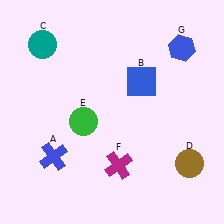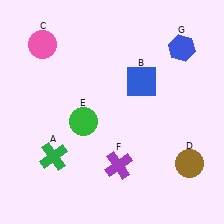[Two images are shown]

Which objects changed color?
A changed from blue to green. C changed from teal to pink. F changed from magenta to purple.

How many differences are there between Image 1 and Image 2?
There are 3 differences between the two images.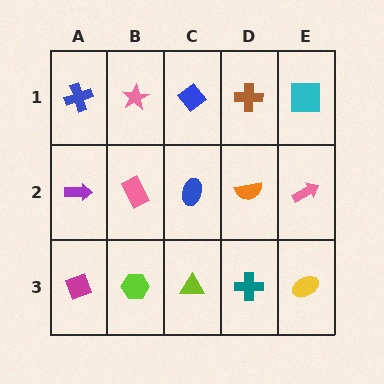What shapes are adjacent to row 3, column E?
A pink arrow (row 2, column E), a teal cross (row 3, column D).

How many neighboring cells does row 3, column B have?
3.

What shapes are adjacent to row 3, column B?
A pink rectangle (row 2, column B), a magenta diamond (row 3, column A), a lime triangle (row 3, column C).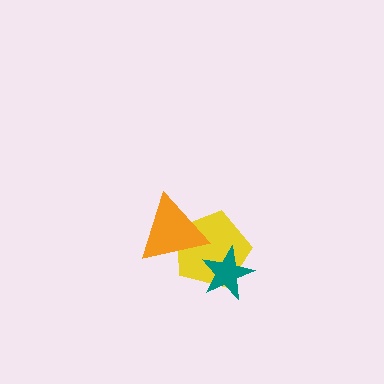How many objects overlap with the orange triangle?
1 object overlaps with the orange triangle.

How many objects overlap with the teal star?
1 object overlaps with the teal star.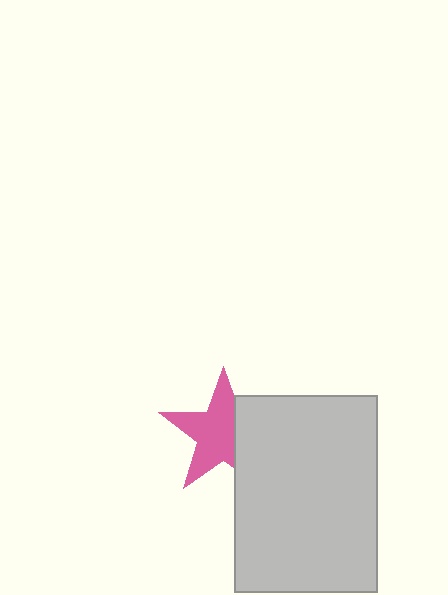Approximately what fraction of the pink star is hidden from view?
Roughly 34% of the pink star is hidden behind the light gray rectangle.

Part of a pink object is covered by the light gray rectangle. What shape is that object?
It is a star.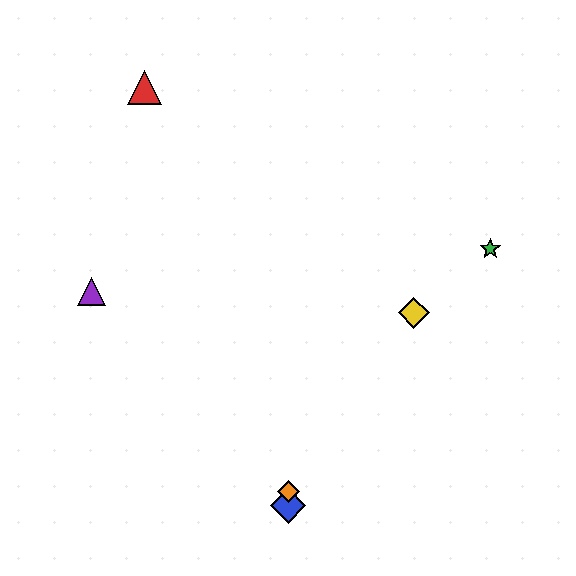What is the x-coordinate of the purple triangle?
The purple triangle is at x≈92.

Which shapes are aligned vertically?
The blue diamond, the orange diamond are aligned vertically.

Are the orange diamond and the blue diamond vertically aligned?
Yes, both are at x≈288.